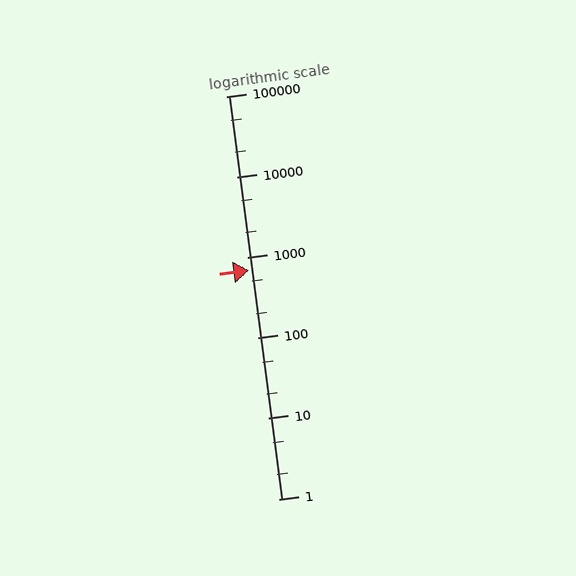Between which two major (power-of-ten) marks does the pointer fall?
The pointer is between 100 and 1000.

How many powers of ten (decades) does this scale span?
The scale spans 5 decades, from 1 to 100000.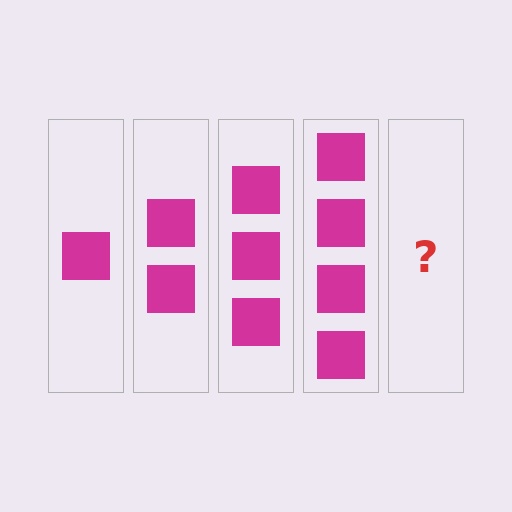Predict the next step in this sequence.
The next step is 5 squares.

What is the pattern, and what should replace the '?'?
The pattern is that each step adds one more square. The '?' should be 5 squares.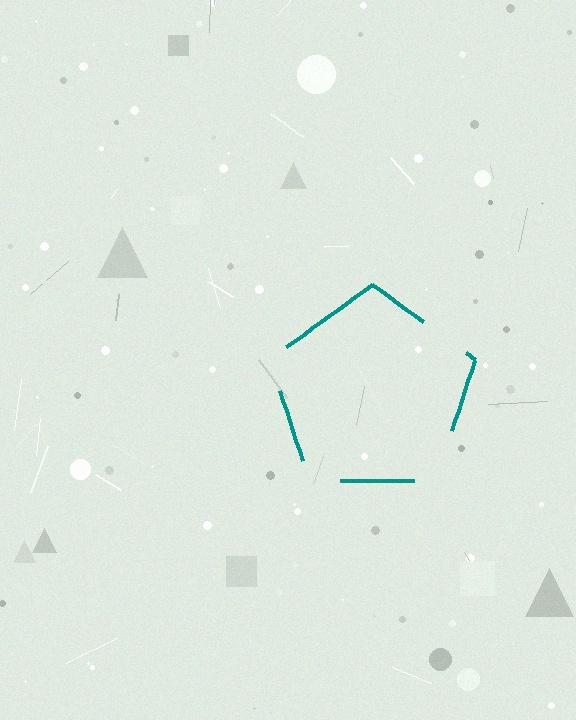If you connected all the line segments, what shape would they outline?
They would outline a pentagon.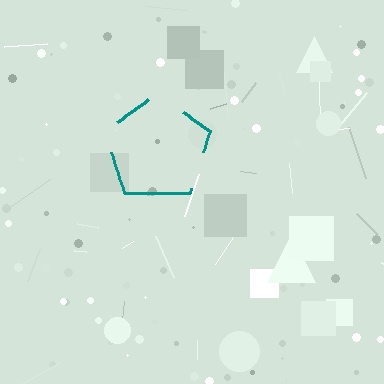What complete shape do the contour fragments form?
The contour fragments form a pentagon.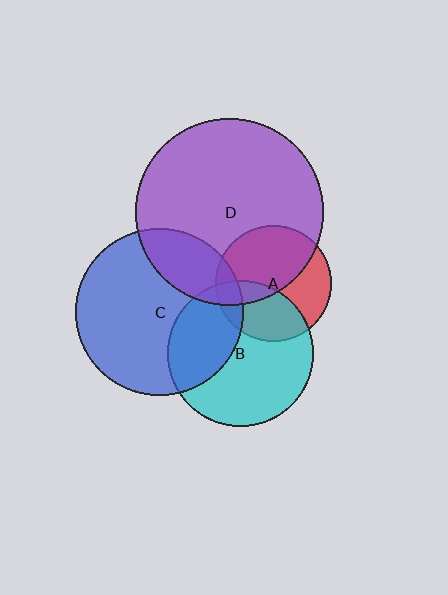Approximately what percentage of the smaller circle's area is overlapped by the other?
Approximately 10%.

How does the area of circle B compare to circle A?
Approximately 1.6 times.